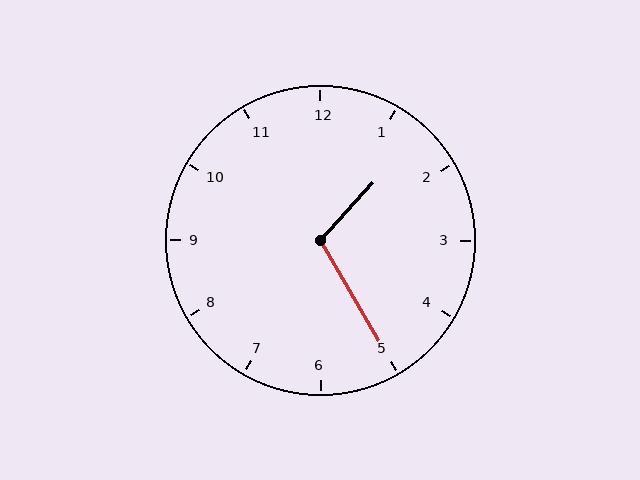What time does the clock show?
1:25.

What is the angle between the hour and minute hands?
Approximately 108 degrees.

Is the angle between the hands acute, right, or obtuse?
It is obtuse.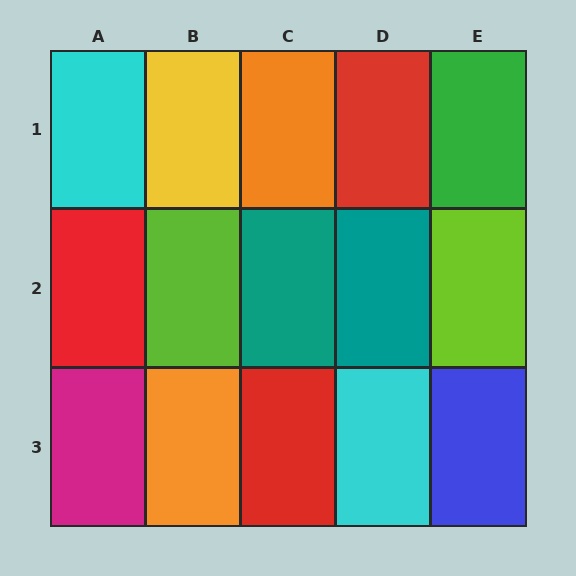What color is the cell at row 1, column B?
Yellow.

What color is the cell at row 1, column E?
Green.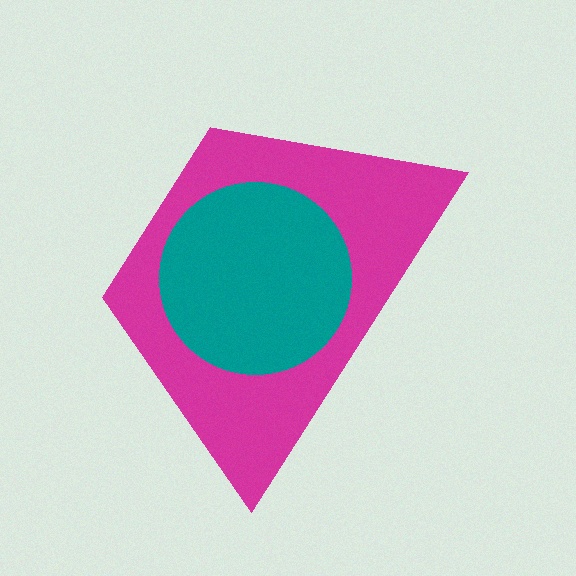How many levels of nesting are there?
2.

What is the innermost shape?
The teal circle.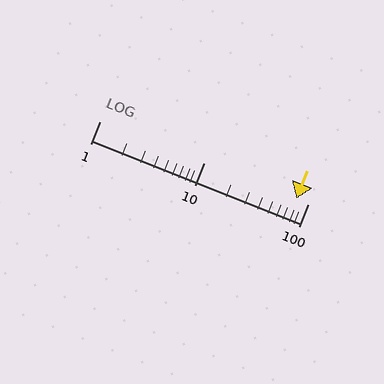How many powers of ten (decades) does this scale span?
The scale spans 2 decades, from 1 to 100.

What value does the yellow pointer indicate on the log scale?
The pointer indicates approximately 78.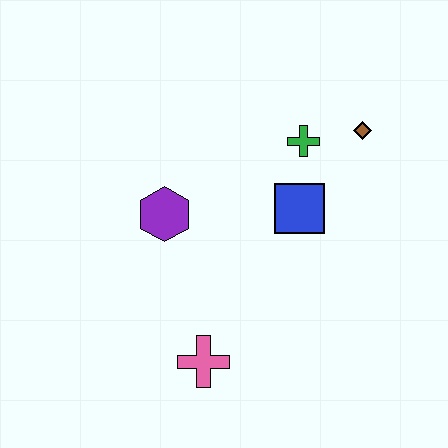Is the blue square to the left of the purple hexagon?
No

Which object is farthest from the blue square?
The pink cross is farthest from the blue square.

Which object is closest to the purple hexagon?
The blue square is closest to the purple hexagon.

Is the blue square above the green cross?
No